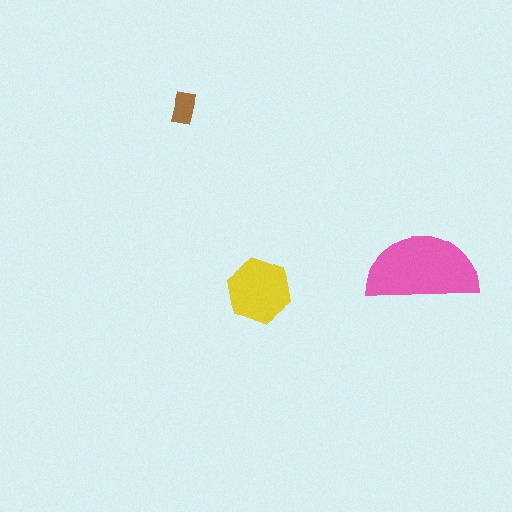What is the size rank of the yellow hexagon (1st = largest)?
2nd.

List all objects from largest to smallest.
The pink semicircle, the yellow hexagon, the brown rectangle.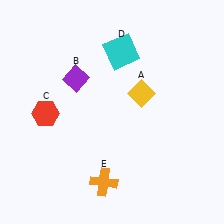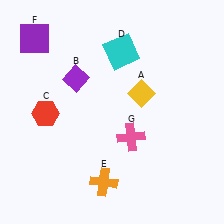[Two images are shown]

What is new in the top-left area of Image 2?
A purple square (F) was added in the top-left area of Image 2.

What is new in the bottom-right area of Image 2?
A pink cross (G) was added in the bottom-right area of Image 2.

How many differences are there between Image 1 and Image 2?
There are 2 differences between the two images.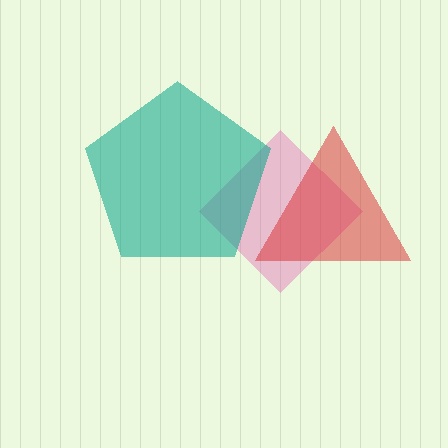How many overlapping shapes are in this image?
There are 3 overlapping shapes in the image.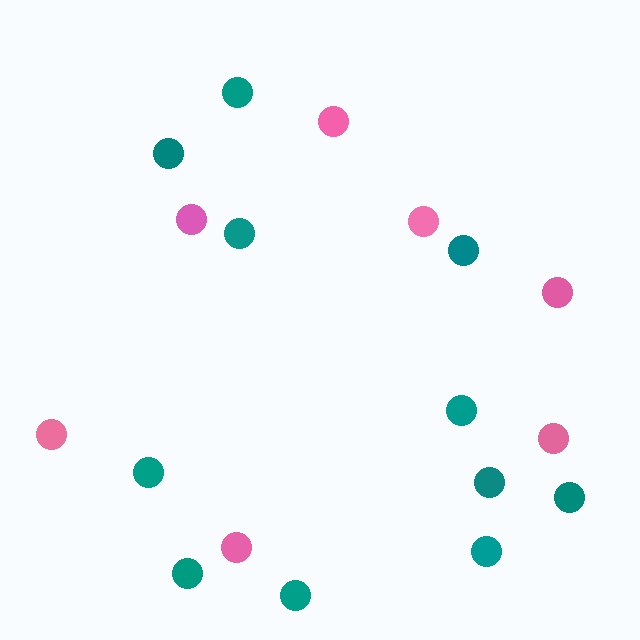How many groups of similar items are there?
There are 2 groups: one group of teal circles (11) and one group of pink circles (7).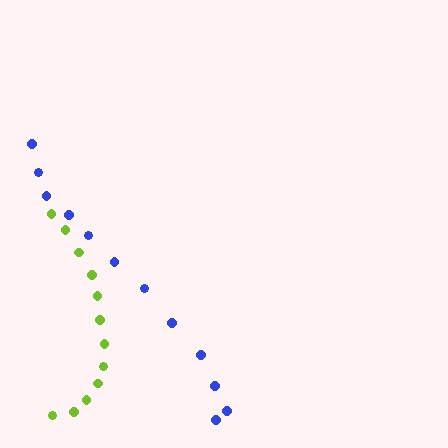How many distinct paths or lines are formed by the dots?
There are 2 distinct paths.